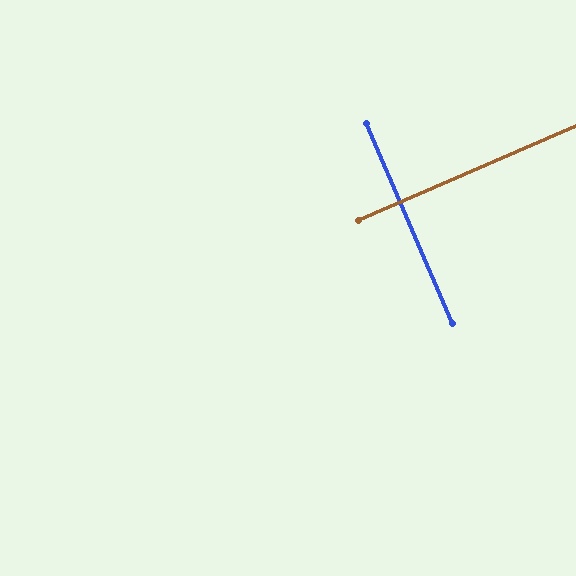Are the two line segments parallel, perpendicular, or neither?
Perpendicular — they meet at approximately 90°.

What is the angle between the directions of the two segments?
Approximately 90 degrees.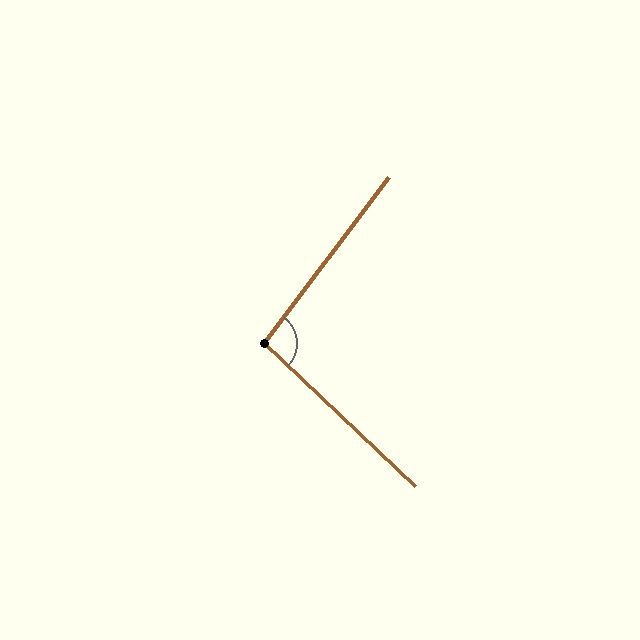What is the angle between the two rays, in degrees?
Approximately 96 degrees.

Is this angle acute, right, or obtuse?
It is obtuse.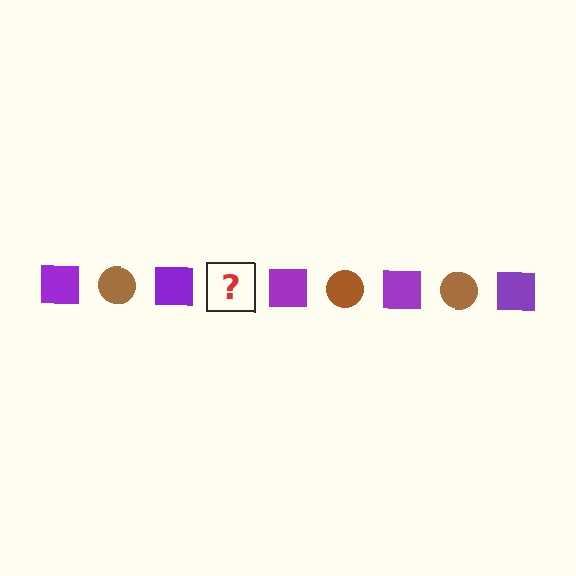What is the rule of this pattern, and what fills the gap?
The rule is that the pattern alternates between purple square and brown circle. The gap should be filled with a brown circle.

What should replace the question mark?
The question mark should be replaced with a brown circle.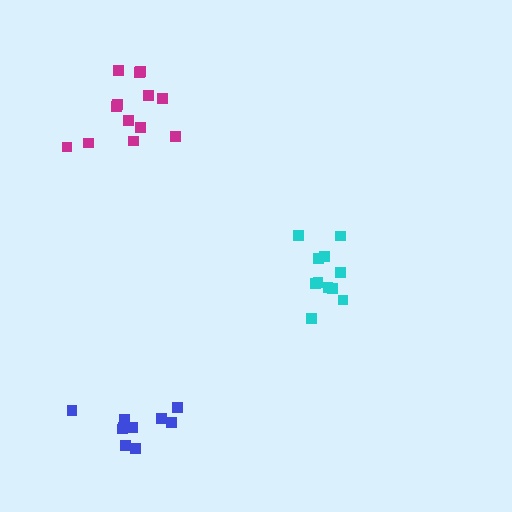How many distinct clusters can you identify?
There are 3 distinct clusters.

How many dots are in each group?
Group 1: 10 dots, Group 2: 11 dots, Group 3: 13 dots (34 total).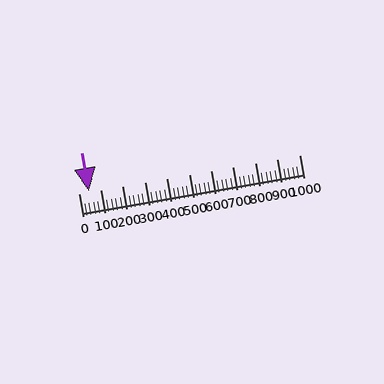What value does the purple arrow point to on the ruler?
The purple arrow points to approximately 48.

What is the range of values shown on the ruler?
The ruler shows values from 0 to 1000.